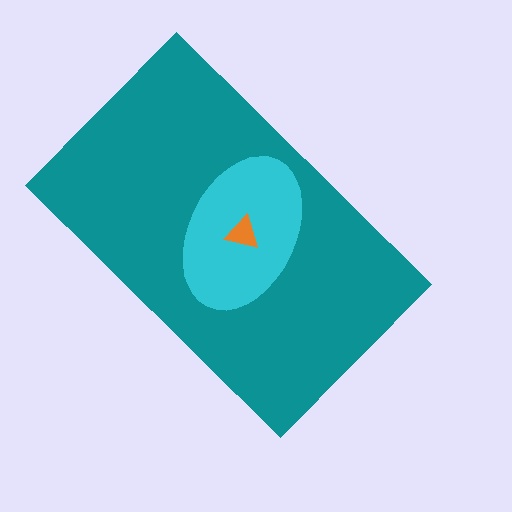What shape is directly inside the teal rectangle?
The cyan ellipse.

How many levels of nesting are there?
3.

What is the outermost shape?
The teal rectangle.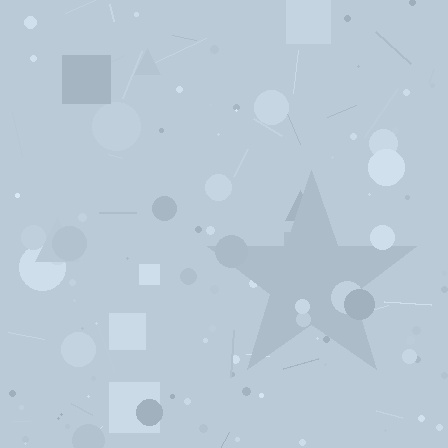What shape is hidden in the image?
A star is hidden in the image.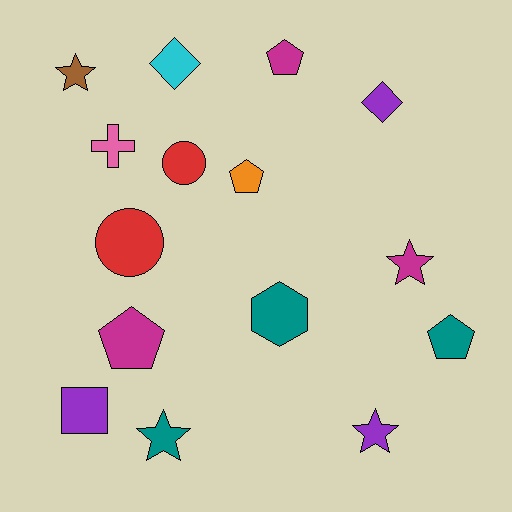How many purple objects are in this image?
There are 3 purple objects.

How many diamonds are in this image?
There are 2 diamonds.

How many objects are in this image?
There are 15 objects.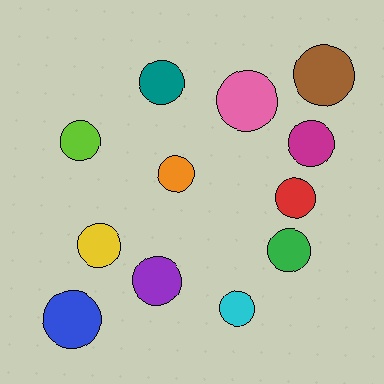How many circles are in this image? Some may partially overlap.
There are 12 circles.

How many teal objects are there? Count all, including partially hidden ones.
There is 1 teal object.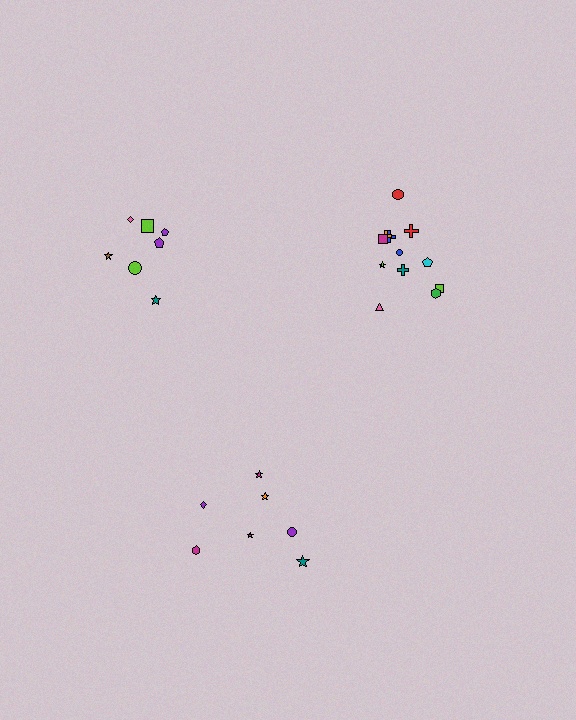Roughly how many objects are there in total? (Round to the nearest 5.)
Roughly 25 objects in total.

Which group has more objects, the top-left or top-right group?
The top-right group.